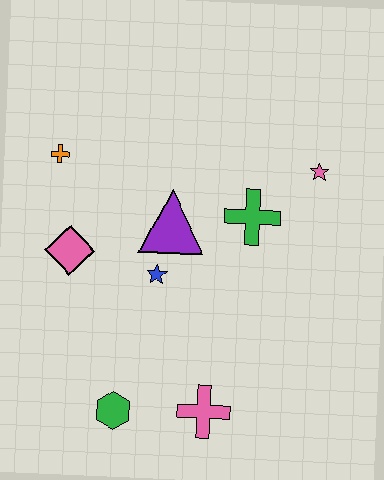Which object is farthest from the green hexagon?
The pink star is farthest from the green hexagon.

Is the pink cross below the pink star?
Yes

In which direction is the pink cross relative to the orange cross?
The pink cross is below the orange cross.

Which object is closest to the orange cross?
The pink diamond is closest to the orange cross.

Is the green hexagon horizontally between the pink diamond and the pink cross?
Yes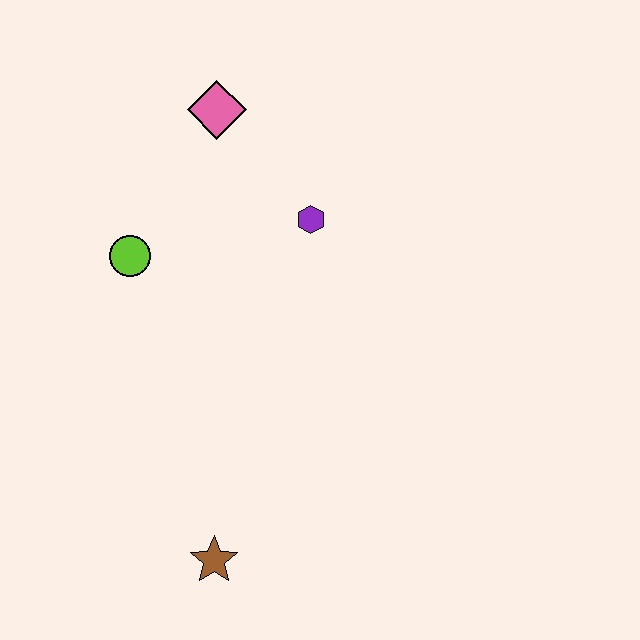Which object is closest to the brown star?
The lime circle is closest to the brown star.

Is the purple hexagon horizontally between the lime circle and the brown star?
No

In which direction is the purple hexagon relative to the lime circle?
The purple hexagon is to the right of the lime circle.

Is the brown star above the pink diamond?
No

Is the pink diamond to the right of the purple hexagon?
No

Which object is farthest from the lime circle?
The brown star is farthest from the lime circle.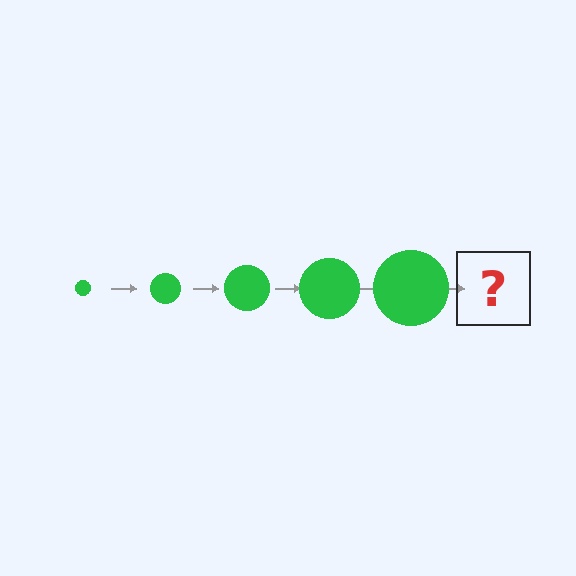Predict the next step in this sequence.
The next step is a green circle, larger than the previous one.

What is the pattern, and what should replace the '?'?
The pattern is that the circle gets progressively larger each step. The '?' should be a green circle, larger than the previous one.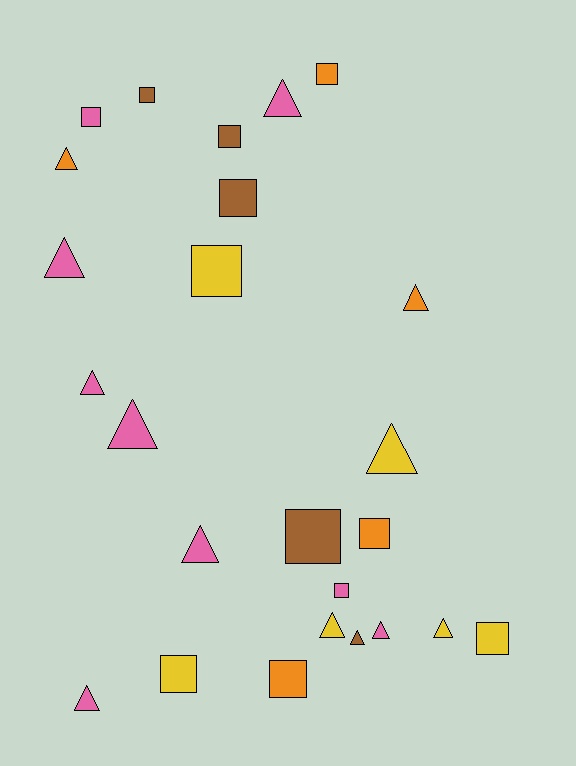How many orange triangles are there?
There are 2 orange triangles.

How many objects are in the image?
There are 25 objects.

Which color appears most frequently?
Pink, with 9 objects.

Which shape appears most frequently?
Triangle, with 13 objects.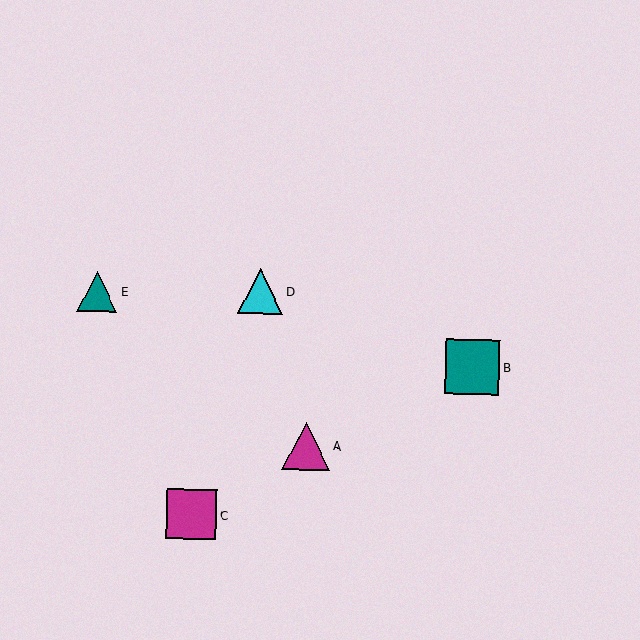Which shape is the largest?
The teal square (labeled B) is the largest.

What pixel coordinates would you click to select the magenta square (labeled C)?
Click at (192, 514) to select the magenta square C.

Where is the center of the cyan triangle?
The center of the cyan triangle is at (260, 291).